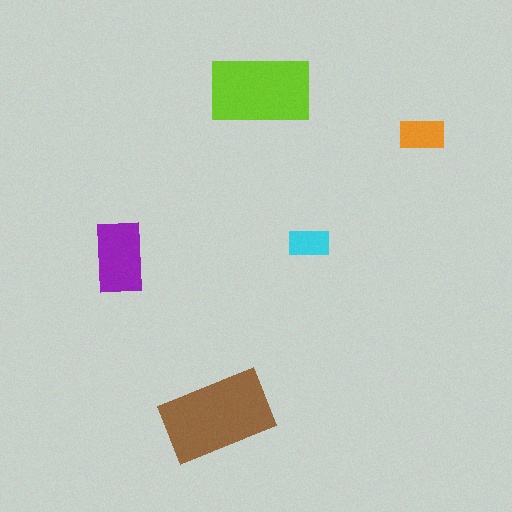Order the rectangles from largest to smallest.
the brown one, the lime one, the purple one, the orange one, the cyan one.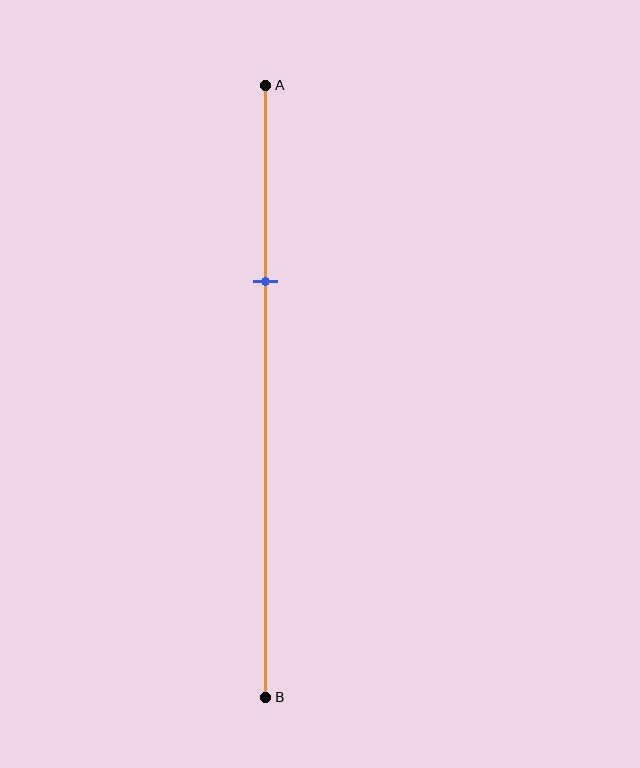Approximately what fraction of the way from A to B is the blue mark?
The blue mark is approximately 30% of the way from A to B.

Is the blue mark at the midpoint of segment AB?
No, the mark is at about 30% from A, not at the 50% midpoint.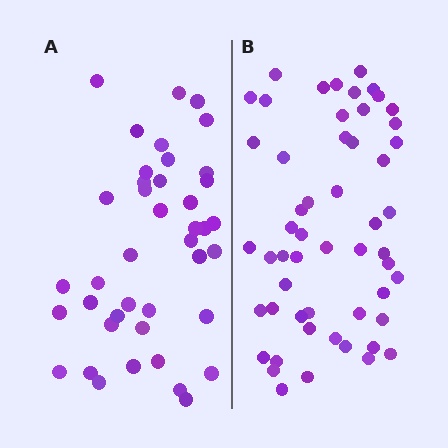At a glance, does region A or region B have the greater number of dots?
Region B (the right region) has more dots.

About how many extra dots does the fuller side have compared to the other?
Region B has approximately 15 more dots than region A.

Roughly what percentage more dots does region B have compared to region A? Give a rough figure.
About 30% more.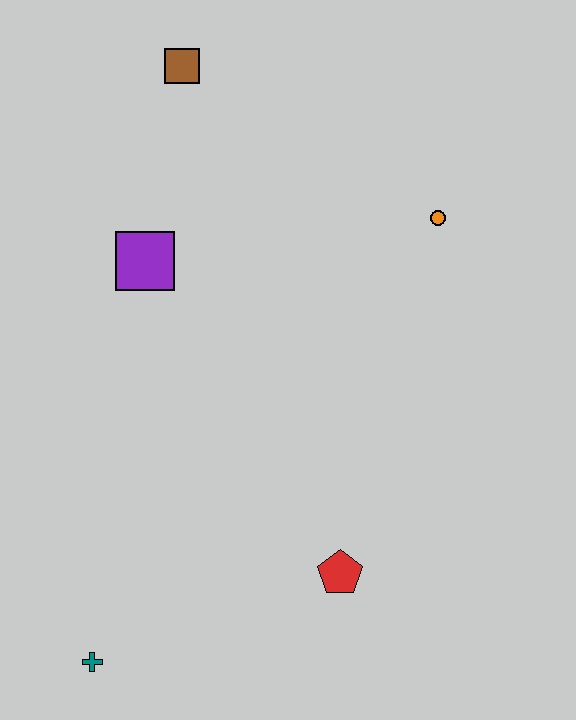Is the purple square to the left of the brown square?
Yes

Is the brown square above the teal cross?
Yes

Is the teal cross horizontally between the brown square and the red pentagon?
No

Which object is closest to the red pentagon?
The teal cross is closest to the red pentagon.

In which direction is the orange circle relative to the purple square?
The orange circle is to the right of the purple square.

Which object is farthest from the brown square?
The teal cross is farthest from the brown square.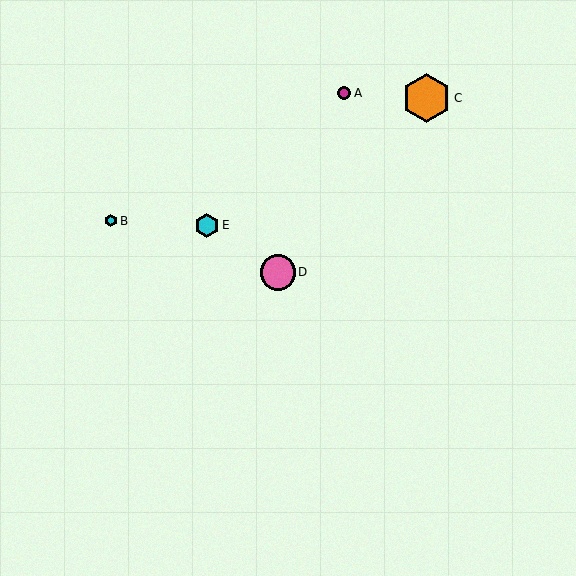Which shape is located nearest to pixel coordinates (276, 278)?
The pink circle (labeled D) at (278, 272) is nearest to that location.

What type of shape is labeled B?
Shape B is a cyan hexagon.